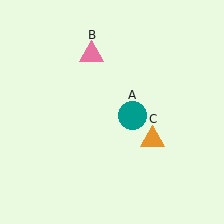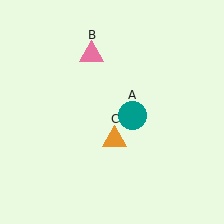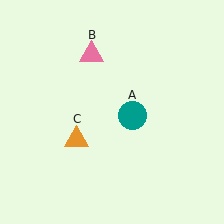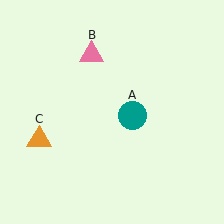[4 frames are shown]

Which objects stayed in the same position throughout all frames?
Teal circle (object A) and pink triangle (object B) remained stationary.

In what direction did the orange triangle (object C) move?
The orange triangle (object C) moved left.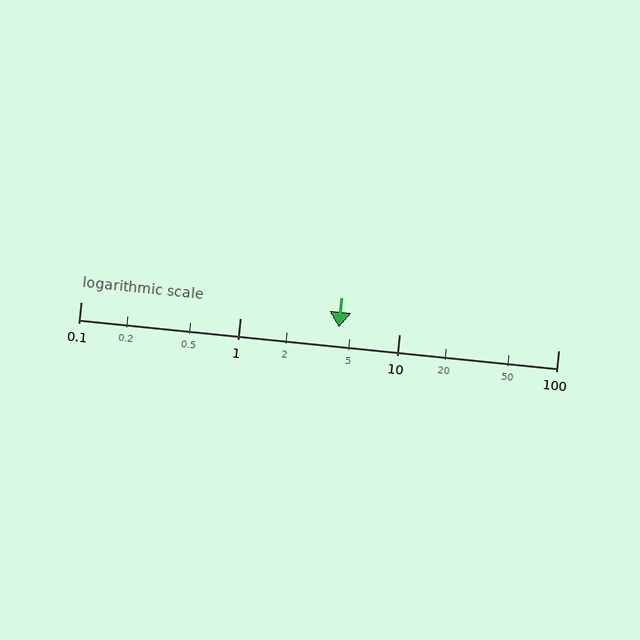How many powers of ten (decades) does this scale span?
The scale spans 3 decades, from 0.1 to 100.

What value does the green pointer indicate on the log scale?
The pointer indicates approximately 4.2.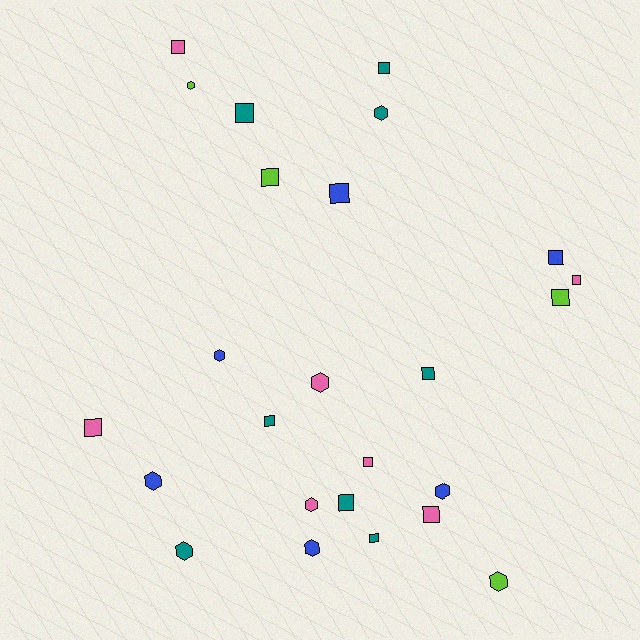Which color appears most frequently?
Teal, with 8 objects.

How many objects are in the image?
There are 25 objects.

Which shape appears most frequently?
Square, with 15 objects.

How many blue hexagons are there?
There are 4 blue hexagons.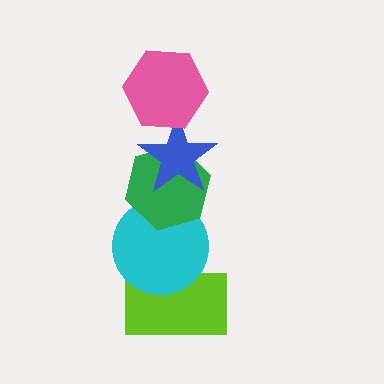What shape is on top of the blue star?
The pink hexagon is on top of the blue star.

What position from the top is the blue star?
The blue star is 2nd from the top.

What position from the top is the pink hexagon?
The pink hexagon is 1st from the top.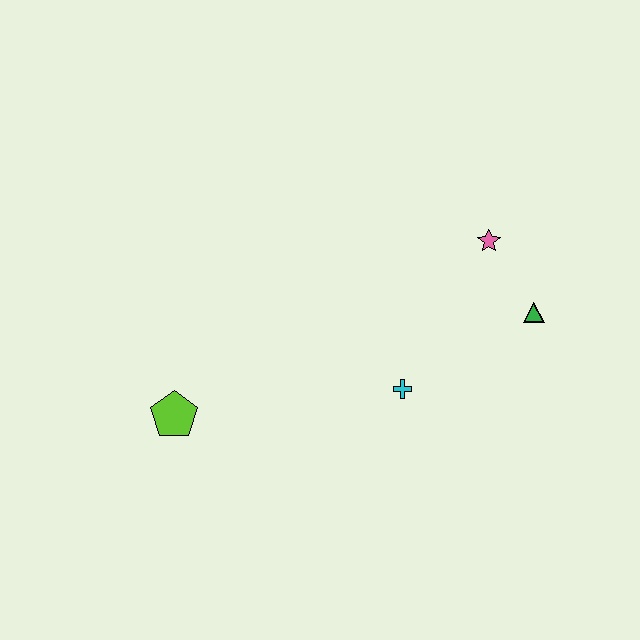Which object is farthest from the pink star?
The lime pentagon is farthest from the pink star.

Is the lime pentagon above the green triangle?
No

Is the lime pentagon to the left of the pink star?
Yes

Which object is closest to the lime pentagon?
The cyan cross is closest to the lime pentagon.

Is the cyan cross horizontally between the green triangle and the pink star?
No